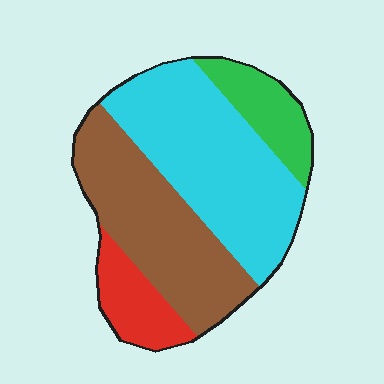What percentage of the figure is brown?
Brown covers roughly 35% of the figure.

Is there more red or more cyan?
Cyan.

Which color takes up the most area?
Cyan, at roughly 40%.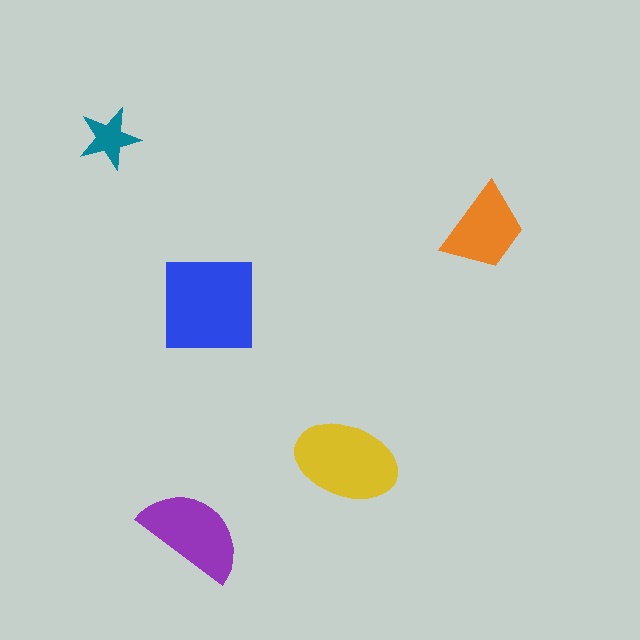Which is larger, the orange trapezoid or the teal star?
The orange trapezoid.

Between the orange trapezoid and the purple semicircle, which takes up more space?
The purple semicircle.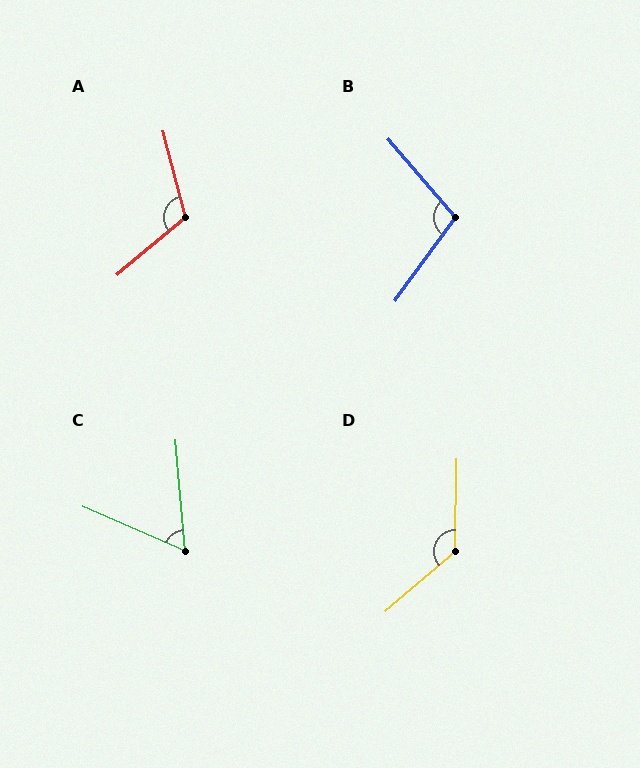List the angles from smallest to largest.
C (61°), B (103°), A (115°), D (132°).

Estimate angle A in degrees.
Approximately 115 degrees.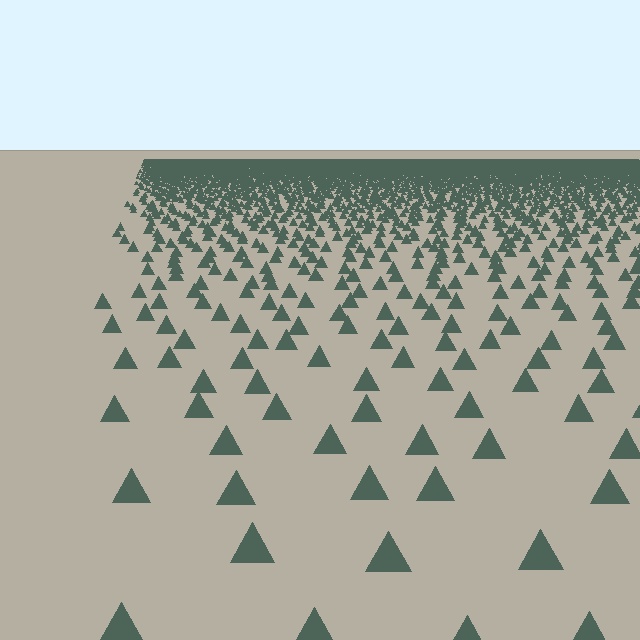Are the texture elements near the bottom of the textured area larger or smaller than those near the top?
Larger. Near the bottom, elements are closer to the viewer and appear at a bigger on-screen size.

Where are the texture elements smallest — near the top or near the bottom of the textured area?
Near the top.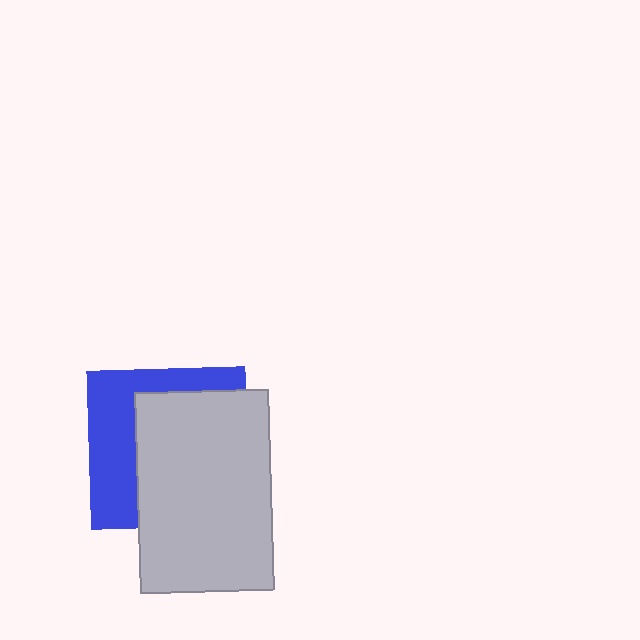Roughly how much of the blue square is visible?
A small part of it is visible (roughly 40%).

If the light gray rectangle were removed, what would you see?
You would see the complete blue square.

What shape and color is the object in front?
The object in front is a light gray rectangle.